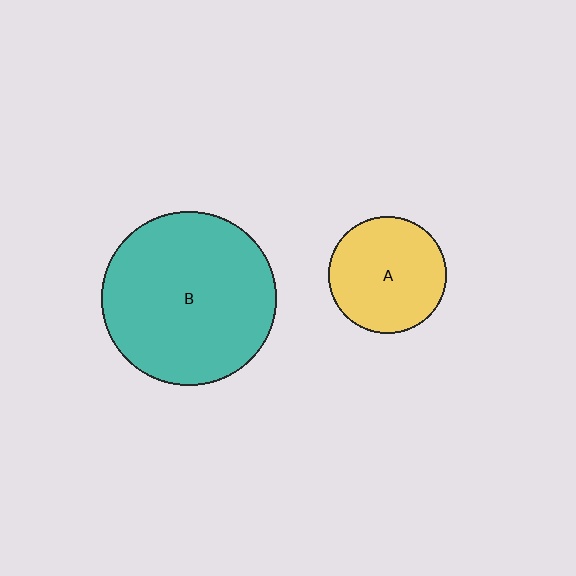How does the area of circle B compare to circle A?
Approximately 2.2 times.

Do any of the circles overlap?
No, none of the circles overlap.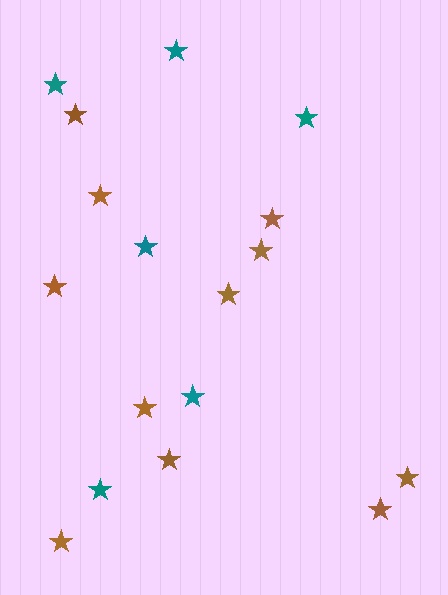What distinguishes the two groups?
There are 2 groups: one group of brown stars (11) and one group of teal stars (6).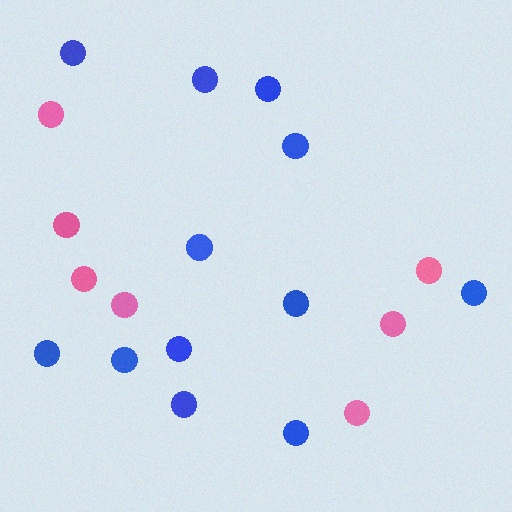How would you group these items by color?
There are 2 groups: one group of pink circles (7) and one group of blue circles (12).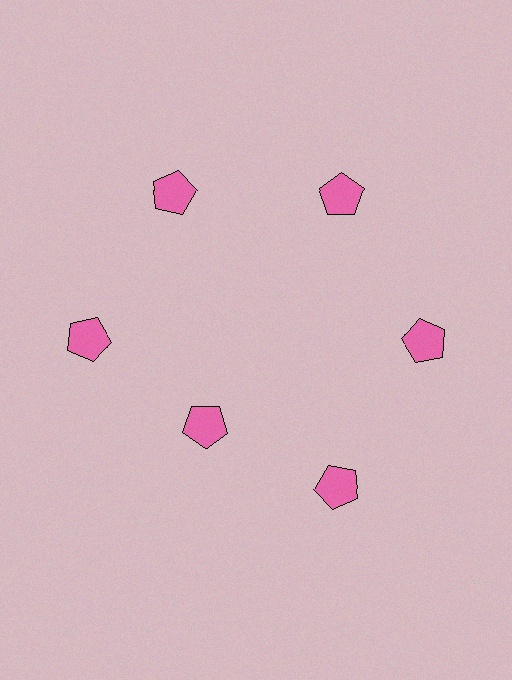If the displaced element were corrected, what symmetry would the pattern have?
It would have 6-fold rotational symmetry — the pattern would map onto itself every 60 degrees.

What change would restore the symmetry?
The symmetry would be restored by moving it outward, back onto the ring so that all 6 pentagons sit at equal angles and equal distance from the center.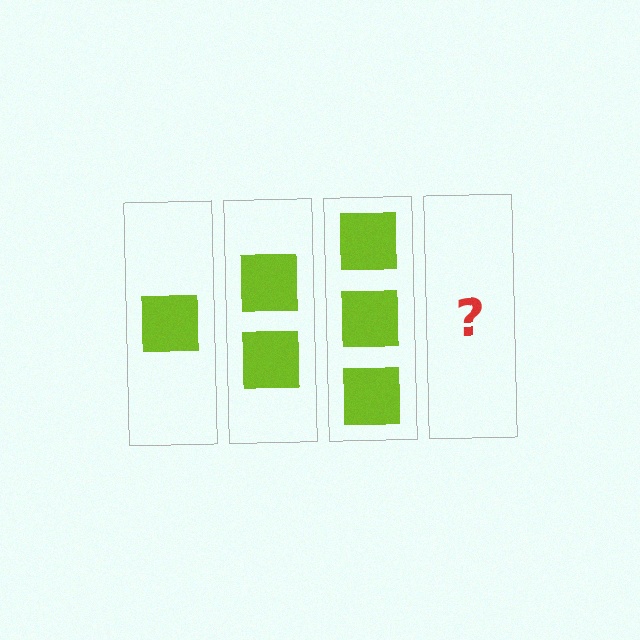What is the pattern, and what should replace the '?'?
The pattern is that each step adds one more square. The '?' should be 4 squares.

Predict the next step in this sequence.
The next step is 4 squares.